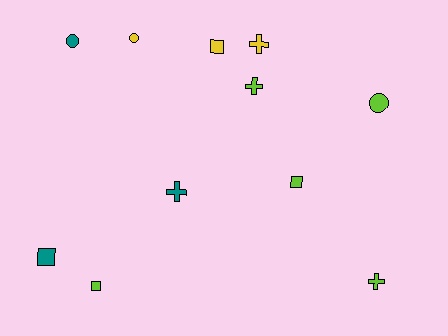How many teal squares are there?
There is 1 teal square.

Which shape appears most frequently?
Square, with 4 objects.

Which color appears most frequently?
Lime, with 5 objects.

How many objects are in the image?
There are 11 objects.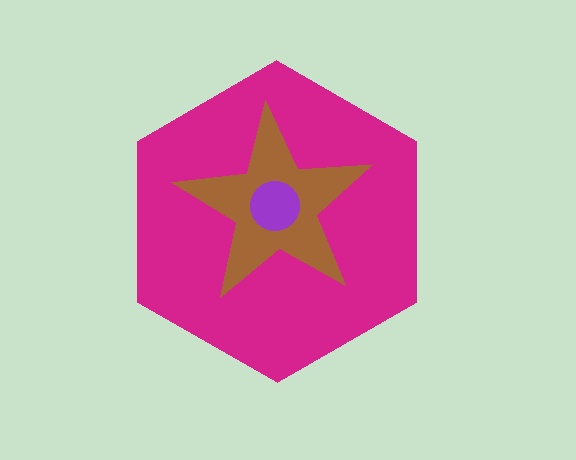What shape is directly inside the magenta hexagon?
The brown star.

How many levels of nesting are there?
3.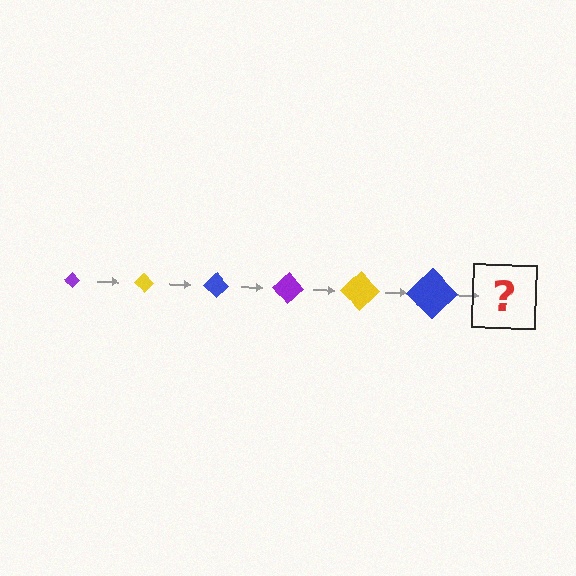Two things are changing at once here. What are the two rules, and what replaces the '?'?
The two rules are that the diamond grows larger each step and the color cycles through purple, yellow, and blue. The '?' should be a purple diamond, larger than the previous one.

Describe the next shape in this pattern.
It should be a purple diamond, larger than the previous one.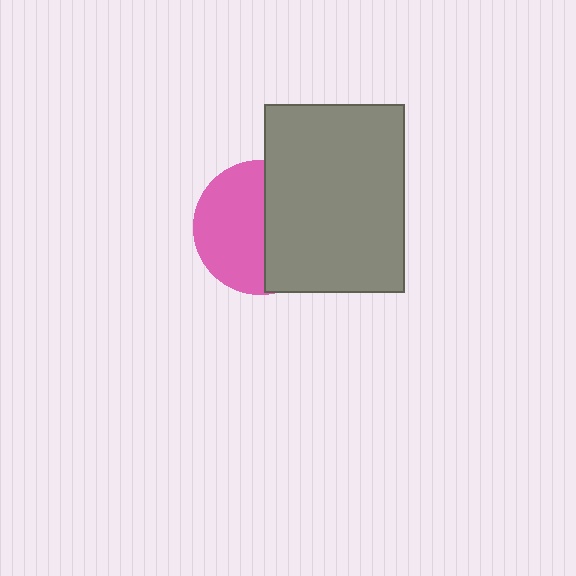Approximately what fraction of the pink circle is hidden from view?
Roughly 47% of the pink circle is hidden behind the gray rectangle.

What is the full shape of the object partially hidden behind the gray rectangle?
The partially hidden object is a pink circle.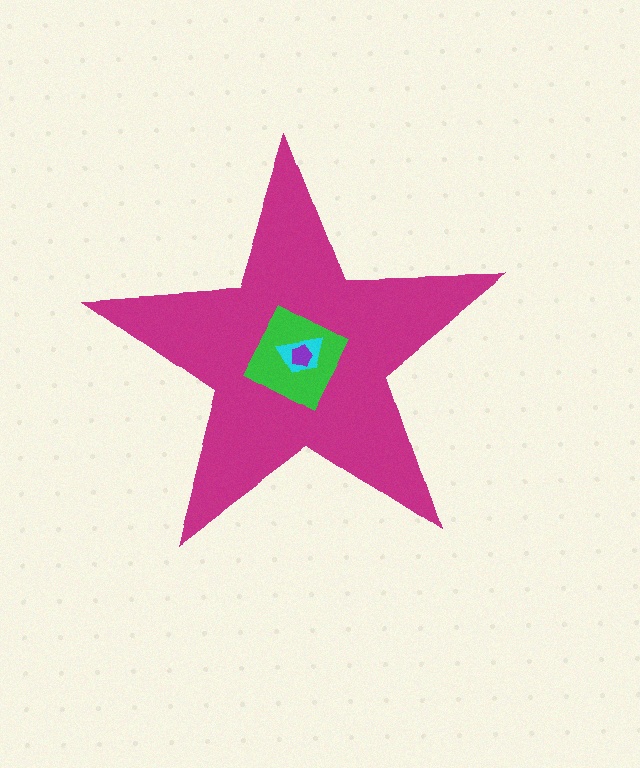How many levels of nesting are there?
4.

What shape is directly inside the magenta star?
The green square.